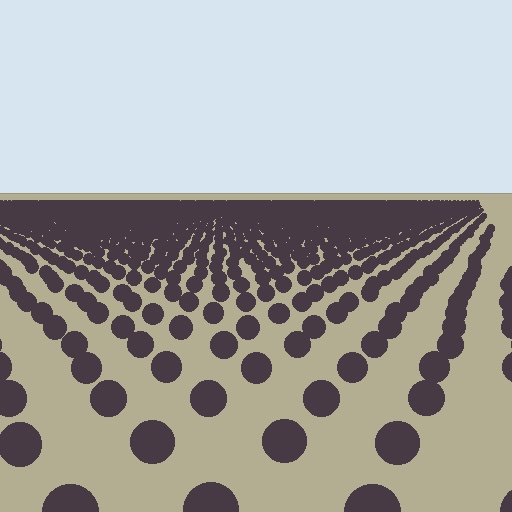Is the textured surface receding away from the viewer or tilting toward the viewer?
The surface is receding away from the viewer. Texture elements get smaller and denser toward the top.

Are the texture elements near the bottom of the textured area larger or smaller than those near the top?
Larger. Near the bottom, elements are closer to the viewer and appear at a bigger on-screen size.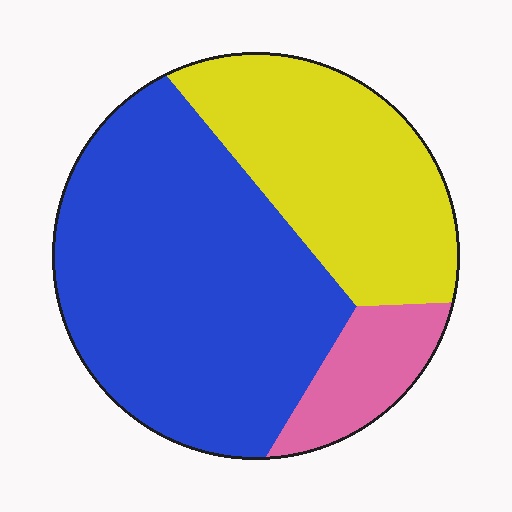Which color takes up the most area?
Blue, at roughly 55%.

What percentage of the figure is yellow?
Yellow covers roughly 35% of the figure.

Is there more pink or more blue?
Blue.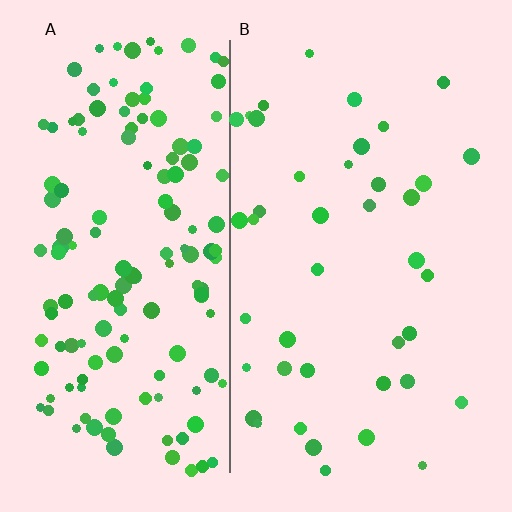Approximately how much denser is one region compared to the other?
Approximately 3.5× — region A over region B.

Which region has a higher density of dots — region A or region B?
A (the left).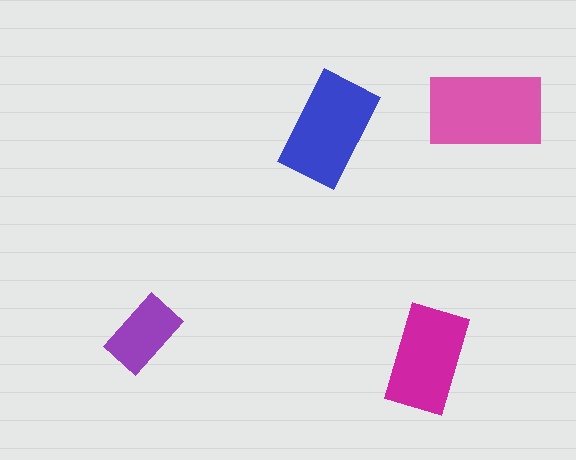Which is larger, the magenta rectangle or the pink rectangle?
The pink one.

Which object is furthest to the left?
The purple rectangle is leftmost.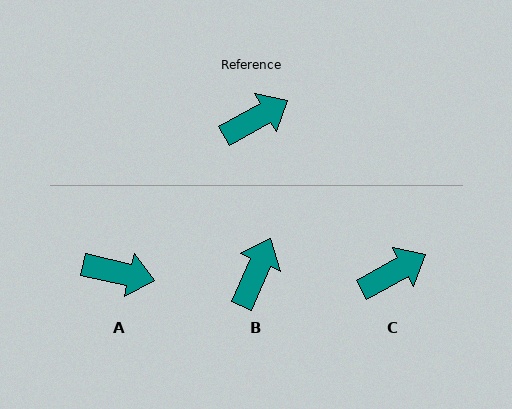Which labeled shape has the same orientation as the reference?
C.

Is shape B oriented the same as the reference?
No, it is off by about 37 degrees.